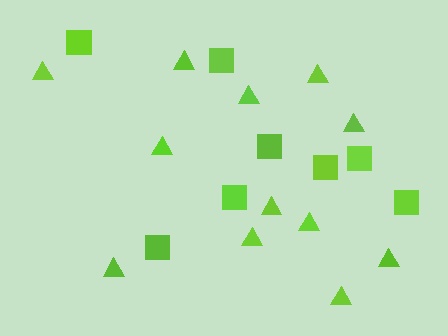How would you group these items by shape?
There are 2 groups: one group of triangles (12) and one group of squares (8).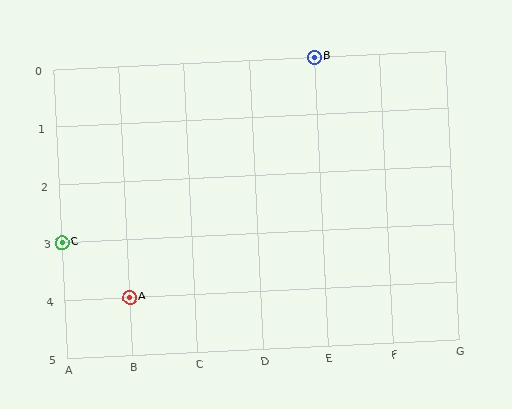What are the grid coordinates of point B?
Point B is at grid coordinates (E, 0).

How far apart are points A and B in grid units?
Points A and B are 3 columns and 4 rows apart (about 5.0 grid units diagonally).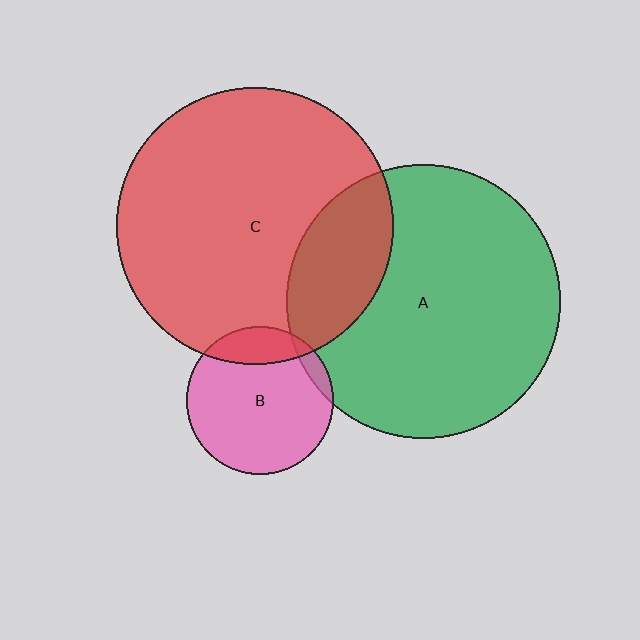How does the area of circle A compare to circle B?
Approximately 3.4 times.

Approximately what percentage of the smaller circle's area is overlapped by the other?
Approximately 5%.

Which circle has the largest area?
Circle C (red).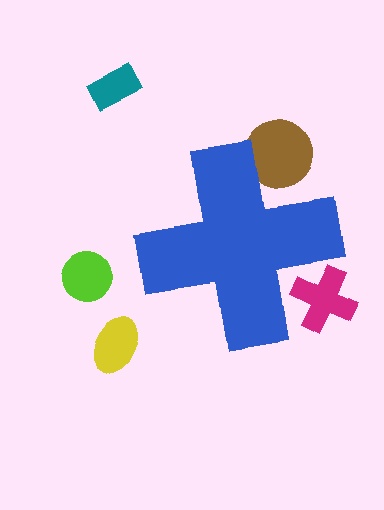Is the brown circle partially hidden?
Yes, the brown circle is partially hidden behind the blue cross.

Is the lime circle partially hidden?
No, the lime circle is fully visible.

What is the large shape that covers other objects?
A blue cross.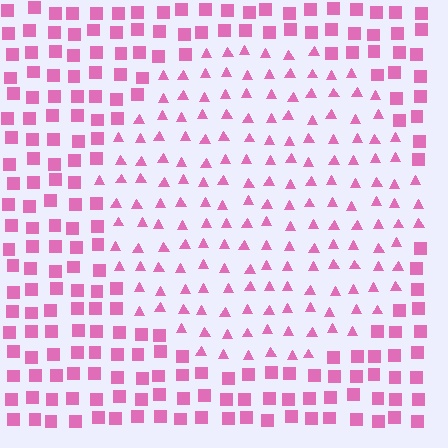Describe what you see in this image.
The image is filled with small pink elements arranged in a uniform grid. A circle-shaped region contains triangles, while the surrounding area contains squares. The boundary is defined purely by the change in element shape.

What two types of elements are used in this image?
The image uses triangles inside the circle region and squares outside it.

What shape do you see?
I see a circle.